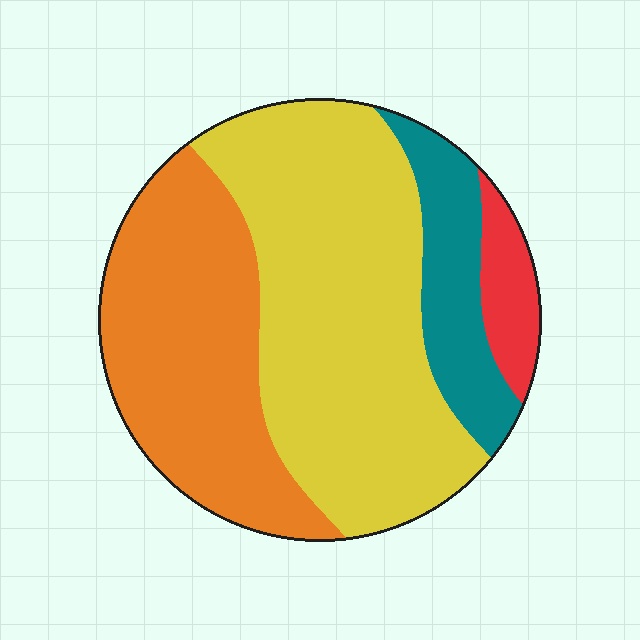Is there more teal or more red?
Teal.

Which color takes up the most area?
Yellow, at roughly 50%.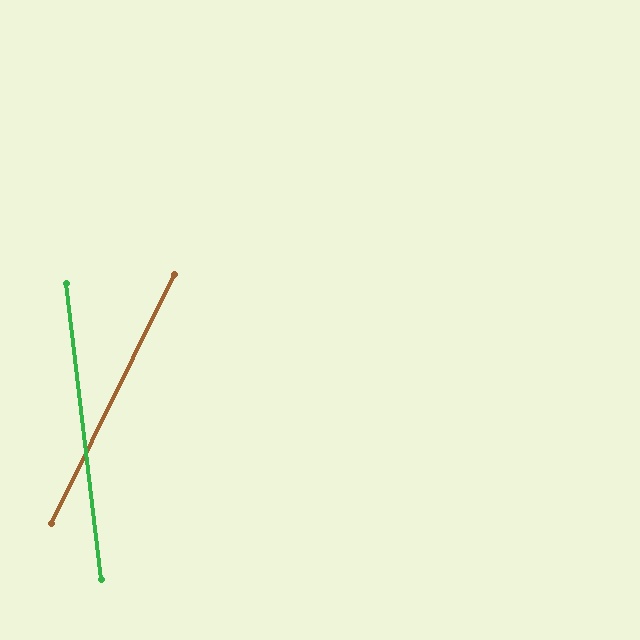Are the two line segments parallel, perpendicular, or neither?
Neither parallel nor perpendicular — they differ by about 33°.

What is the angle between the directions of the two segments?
Approximately 33 degrees.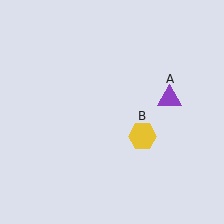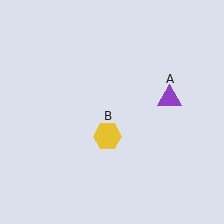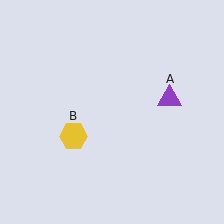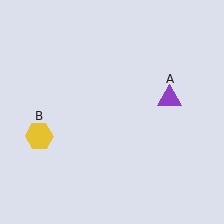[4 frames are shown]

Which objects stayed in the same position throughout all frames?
Purple triangle (object A) remained stationary.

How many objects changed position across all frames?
1 object changed position: yellow hexagon (object B).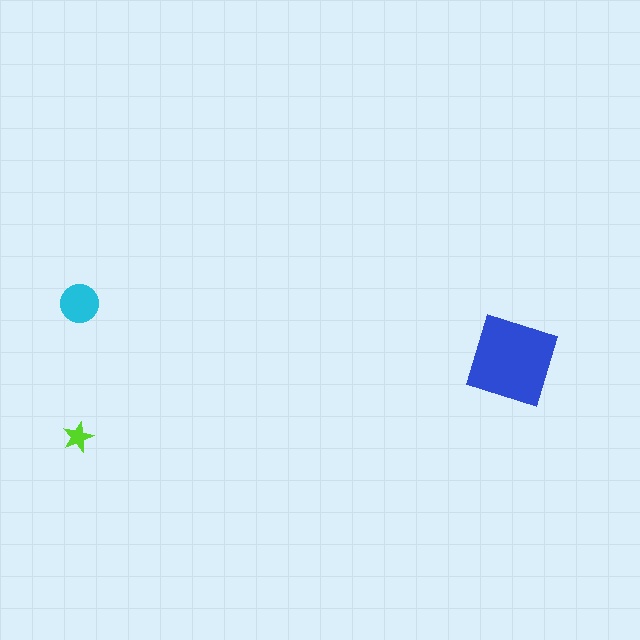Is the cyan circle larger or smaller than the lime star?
Larger.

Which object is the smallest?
The lime star.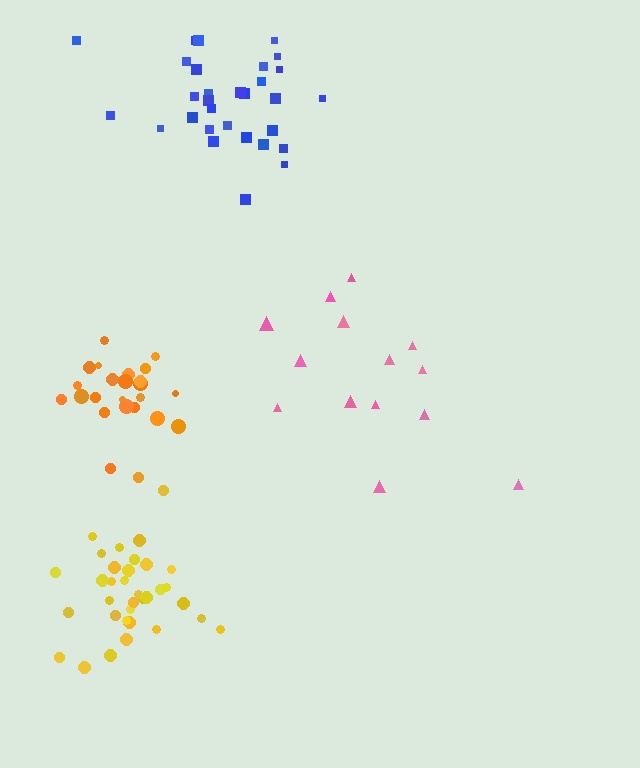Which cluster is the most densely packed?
Orange.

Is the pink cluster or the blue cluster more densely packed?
Blue.